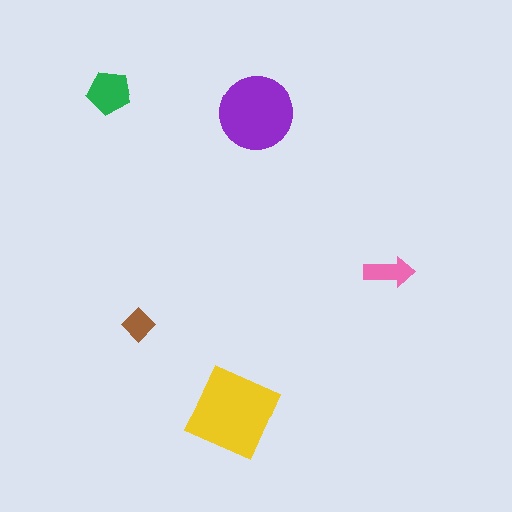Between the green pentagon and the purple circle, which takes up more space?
The purple circle.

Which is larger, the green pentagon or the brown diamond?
The green pentagon.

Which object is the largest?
The yellow square.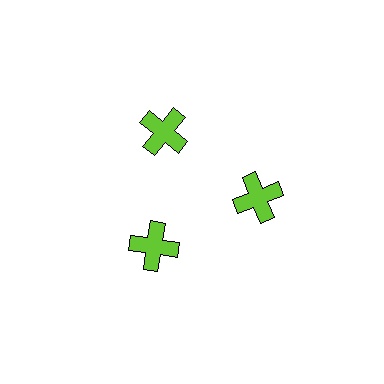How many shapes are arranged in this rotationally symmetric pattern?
There are 3 shapes, arranged in 3 groups of 1.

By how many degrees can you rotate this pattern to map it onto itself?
The pattern maps onto itself every 120 degrees of rotation.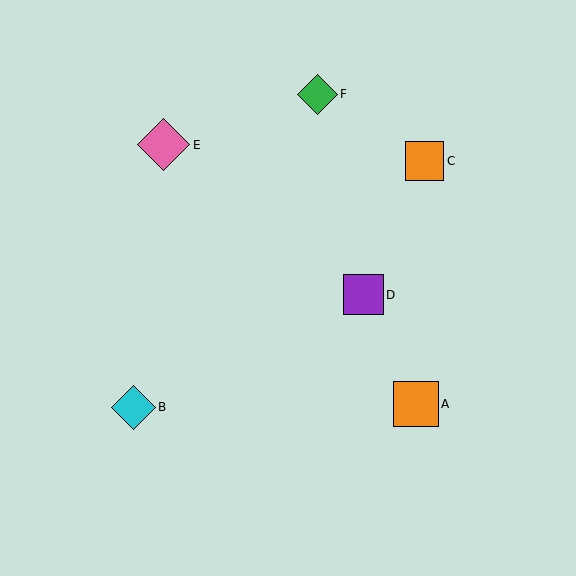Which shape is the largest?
The pink diamond (labeled E) is the largest.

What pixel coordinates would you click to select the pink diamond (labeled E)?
Click at (164, 145) to select the pink diamond E.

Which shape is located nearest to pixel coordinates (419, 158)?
The orange square (labeled C) at (424, 161) is nearest to that location.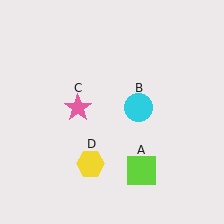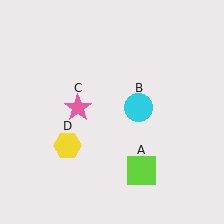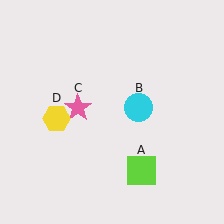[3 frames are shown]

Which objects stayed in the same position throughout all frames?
Lime square (object A) and cyan circle (object B) and pink star (object C) remained stationary.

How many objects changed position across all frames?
1 object changed position: yellow hexagon (object D).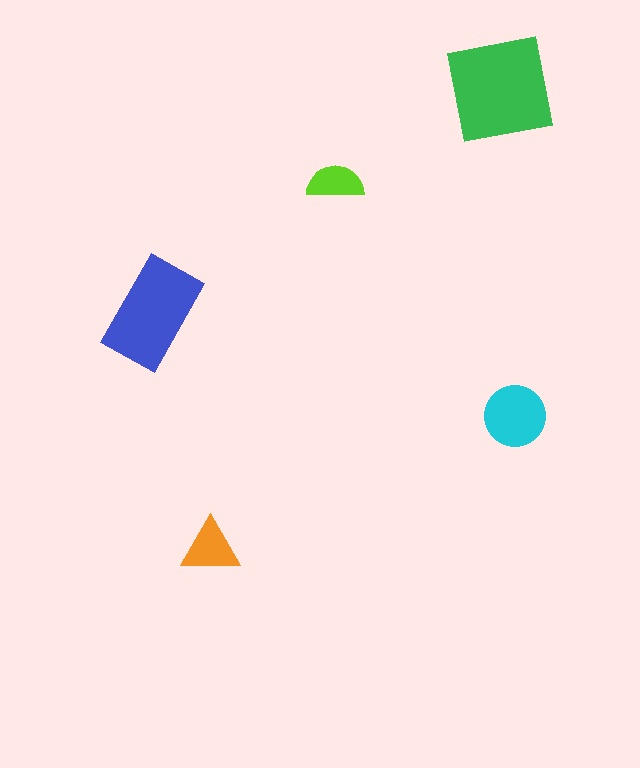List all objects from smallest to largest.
The lime semicircle, the orange triangle, the cyan circle, the blue rectangle, the green square.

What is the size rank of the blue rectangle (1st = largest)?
2nd.